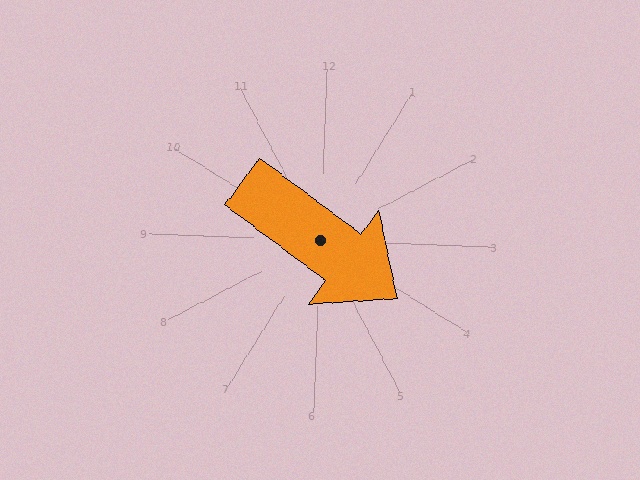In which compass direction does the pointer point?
Southeast.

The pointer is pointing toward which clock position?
Roughly 4 o'clock.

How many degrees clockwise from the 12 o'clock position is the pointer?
Approximately 125 degrees.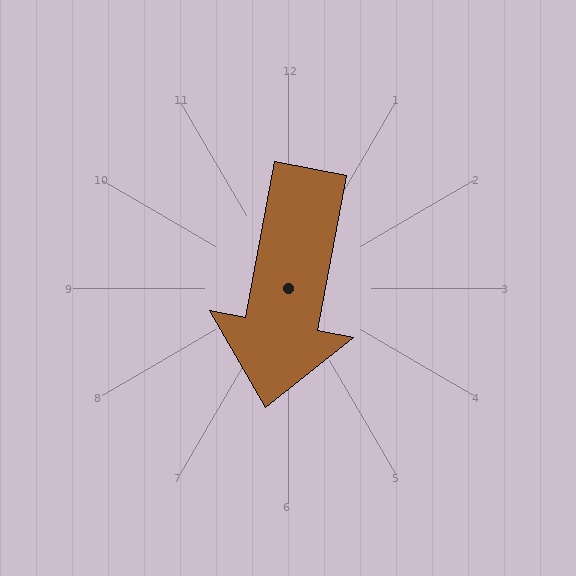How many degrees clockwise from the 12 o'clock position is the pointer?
Approximately 191 degrees.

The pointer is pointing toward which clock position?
Roughly 6 o'clock.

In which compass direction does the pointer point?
South.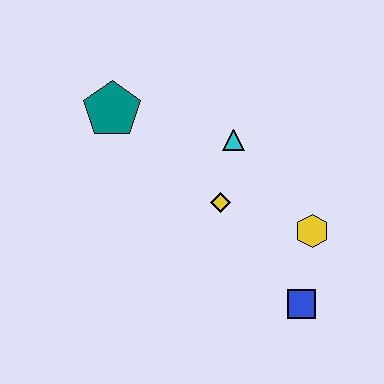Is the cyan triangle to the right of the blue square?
No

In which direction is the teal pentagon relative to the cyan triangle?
The teal pentagon is to the left of the cyan triangle.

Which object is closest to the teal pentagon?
The cyan triangle is closest to the teal pentagon.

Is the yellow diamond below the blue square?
No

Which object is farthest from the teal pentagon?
The blue square is farthest from the teal pentagon.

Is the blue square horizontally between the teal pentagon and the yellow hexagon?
Yes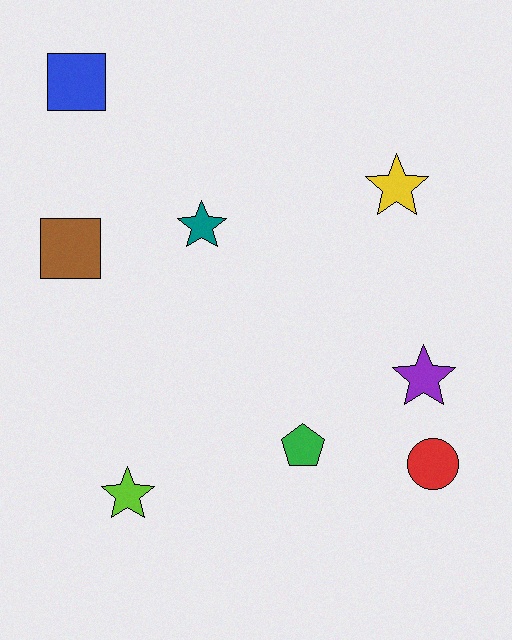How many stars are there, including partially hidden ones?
There are 4 stars.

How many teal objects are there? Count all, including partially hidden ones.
There is 1 teal object.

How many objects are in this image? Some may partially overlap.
There are 8 objects.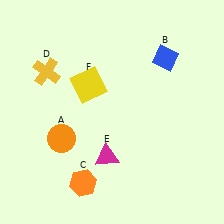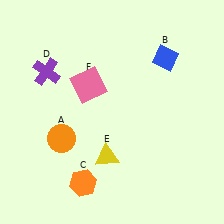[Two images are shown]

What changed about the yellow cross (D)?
In Image 1, D is yellow. In Image 2, it changed to purple.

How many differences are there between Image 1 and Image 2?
There are 3 differences between the two images.